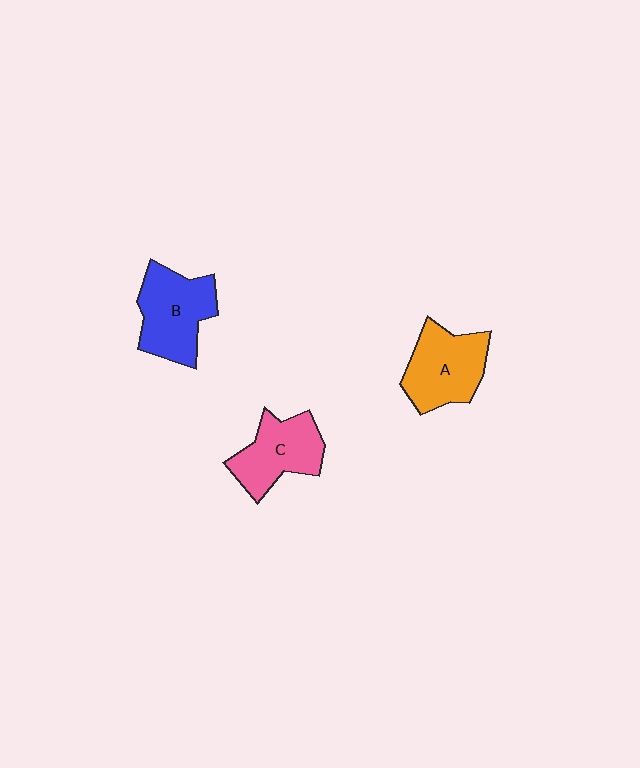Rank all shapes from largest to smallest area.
From largest to smallest: B (blue), A (orange), C (pink).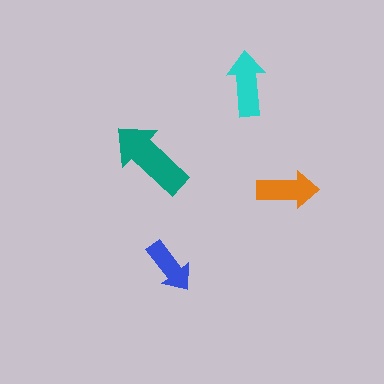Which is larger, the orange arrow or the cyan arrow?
The cyan one.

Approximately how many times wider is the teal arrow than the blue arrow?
About 1.5 times wider.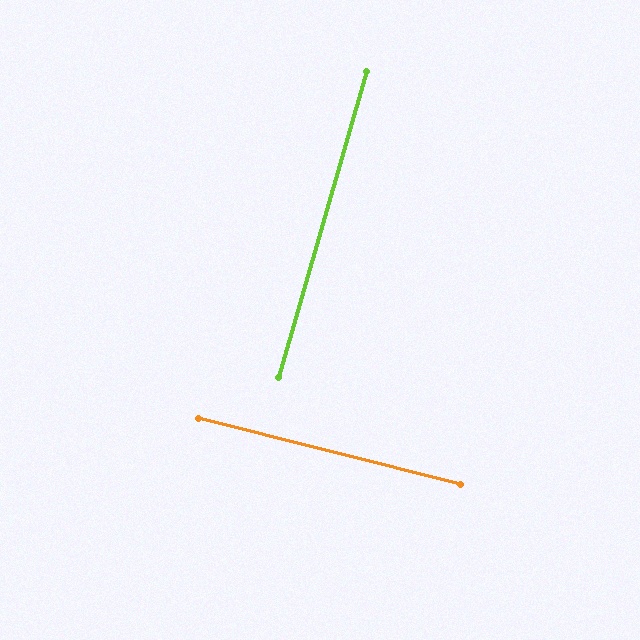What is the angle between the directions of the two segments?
Approximately 88 degrees.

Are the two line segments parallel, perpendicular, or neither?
Perpendicular — they meet at approximately 88°.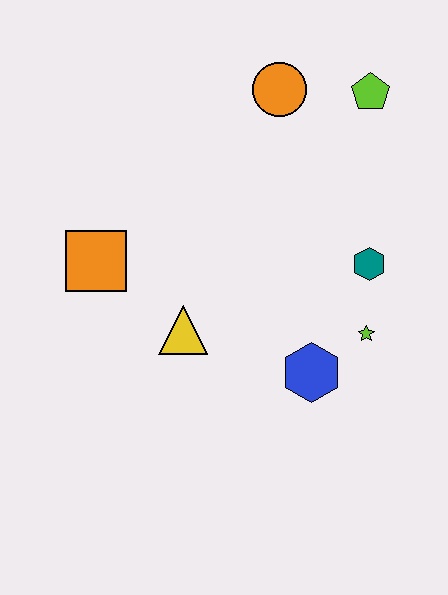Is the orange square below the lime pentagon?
Yes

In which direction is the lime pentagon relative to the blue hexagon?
The lime pentagon is above the blue hexagon.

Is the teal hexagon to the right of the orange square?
Yes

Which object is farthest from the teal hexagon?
The orange square is farthest from the teal hexagon.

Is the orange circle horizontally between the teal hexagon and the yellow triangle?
Yes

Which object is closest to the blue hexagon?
The lime star is closest to the blue hexagon.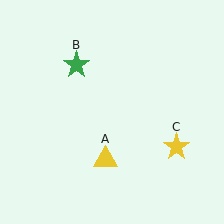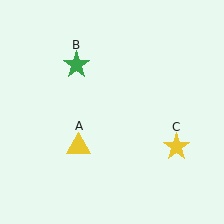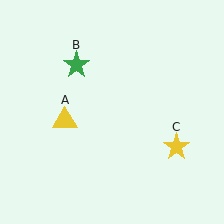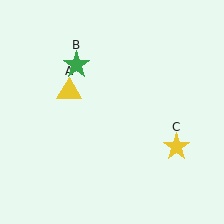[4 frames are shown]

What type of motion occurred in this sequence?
The yellow triangle (object A) rotated clockwise around the center of the scene.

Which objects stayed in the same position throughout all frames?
Green star (object B) and yellow star (object C) remained stationary.